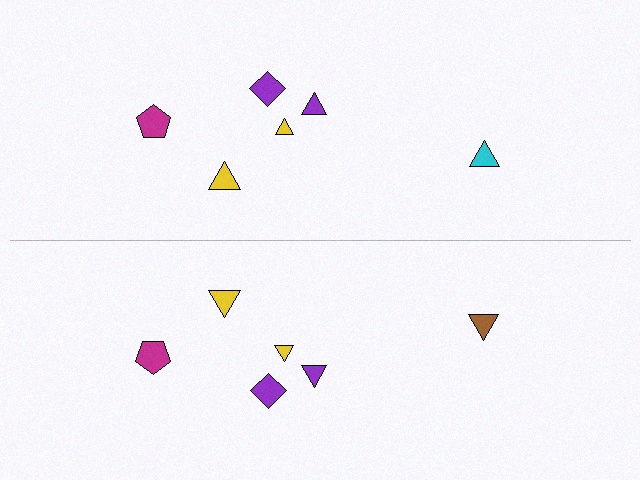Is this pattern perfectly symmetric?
No, the pattern is not perfectly symmetric. The brown triangle on the bottom side breaks the symmetry — its mirror counterpart is cyan.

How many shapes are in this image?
There are 12 shapes in this image.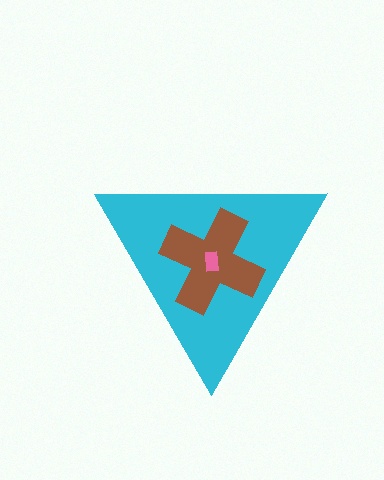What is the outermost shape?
The cyan triangle.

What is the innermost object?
The pink rectangle.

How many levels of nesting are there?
3.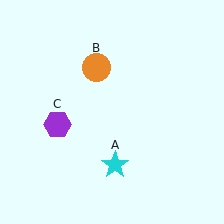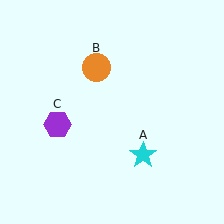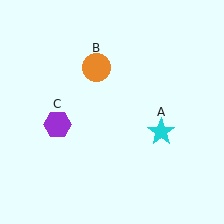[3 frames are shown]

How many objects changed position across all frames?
1 object changed position: cyan star (object A).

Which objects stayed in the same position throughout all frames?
Orange circle (object B) and purple hexagon (object C) remained stationary.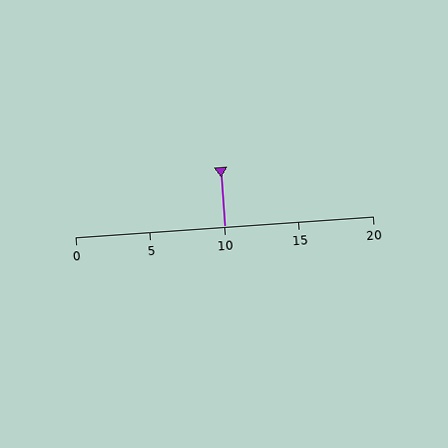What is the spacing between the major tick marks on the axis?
The major ticks are spaced 5 apart.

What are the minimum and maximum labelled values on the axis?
The axis runs from 0 to 20.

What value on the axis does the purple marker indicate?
The marker indicates approximately 10.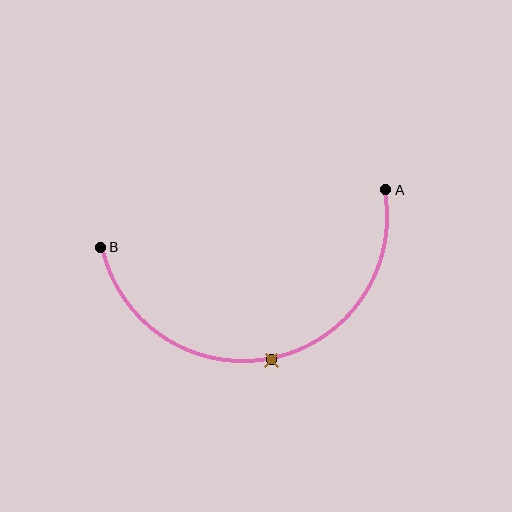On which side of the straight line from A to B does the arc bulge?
The arc bulges below the straight line connecting A and B.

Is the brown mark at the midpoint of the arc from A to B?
Yes. The brown mark lies on the arc at equal arc-length from both A and B — it is the arc midpoint.